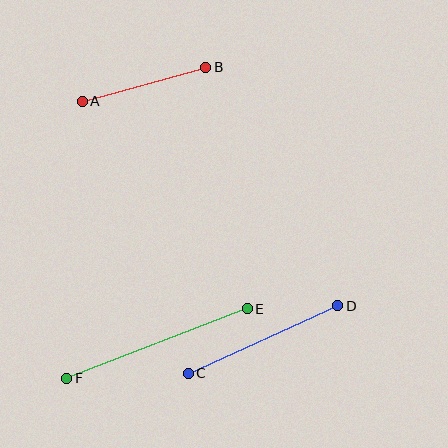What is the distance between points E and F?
The distance is approximately 193 pixels.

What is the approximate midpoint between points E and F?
The midpoint is at approximately (157, 343) pixels.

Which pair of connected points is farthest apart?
Points E and F are farthest apart.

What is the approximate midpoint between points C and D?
The midpoint is at approximately (263, 339) pixels.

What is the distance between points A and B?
The distance is approximately 128 pixels.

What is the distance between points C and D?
The distance is approximately 164 pixels.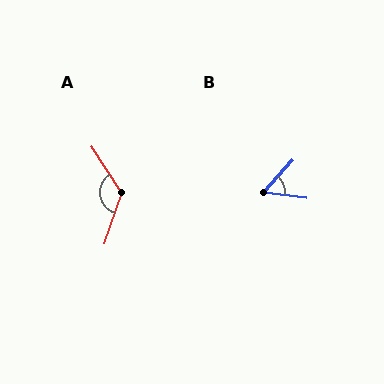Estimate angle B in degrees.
Approximately 55 degrees.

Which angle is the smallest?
B, at approximately 55 degrees.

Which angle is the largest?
A, at approximately 128 degrees.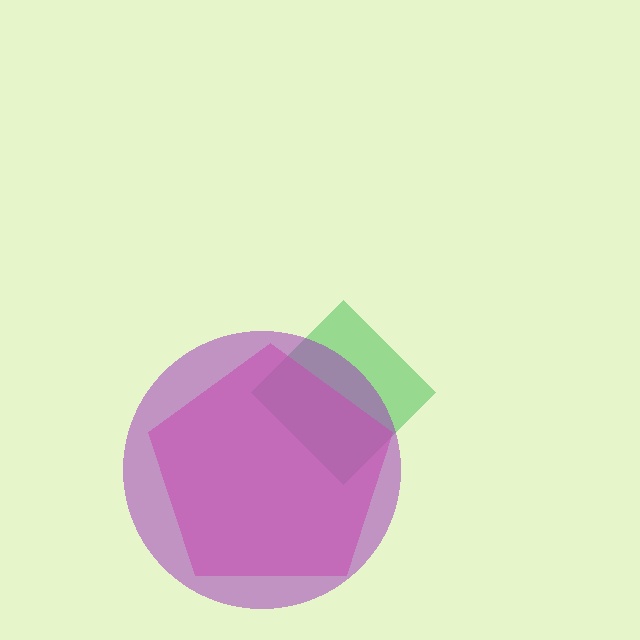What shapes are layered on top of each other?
The layered shapes are: a green diamond, a pink pentagon, a purple circle.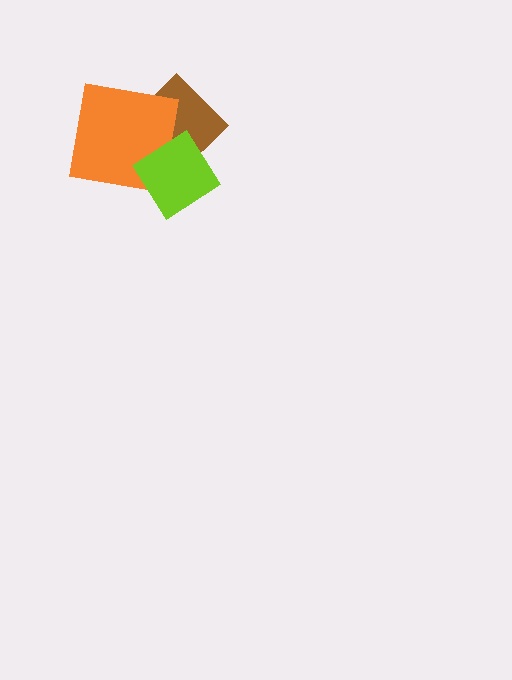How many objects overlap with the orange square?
2 objects overlap with the orange square.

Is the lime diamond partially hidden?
No, no other shape covers it.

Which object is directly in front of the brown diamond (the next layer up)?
The orange square is directly in front of the brown diamond.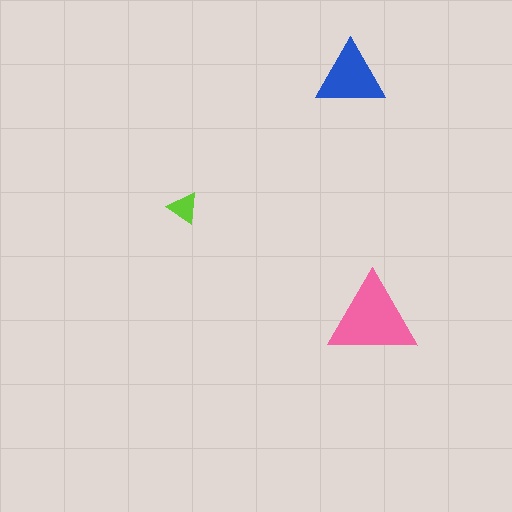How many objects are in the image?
There are 3 objects in the image.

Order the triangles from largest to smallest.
the pink one, the blue one, the lime one.